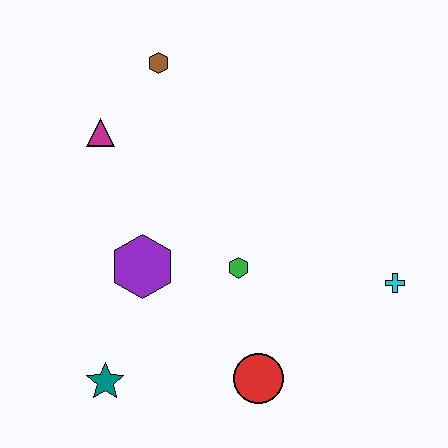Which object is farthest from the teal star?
The brown hexagon is farthest from the teal star.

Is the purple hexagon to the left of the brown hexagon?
Yes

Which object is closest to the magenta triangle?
The brown hexagon is closest to the magenta triangle.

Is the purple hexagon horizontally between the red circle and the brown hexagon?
No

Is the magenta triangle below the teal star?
No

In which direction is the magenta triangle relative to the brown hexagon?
The magenta triangle is below the brown hexagon.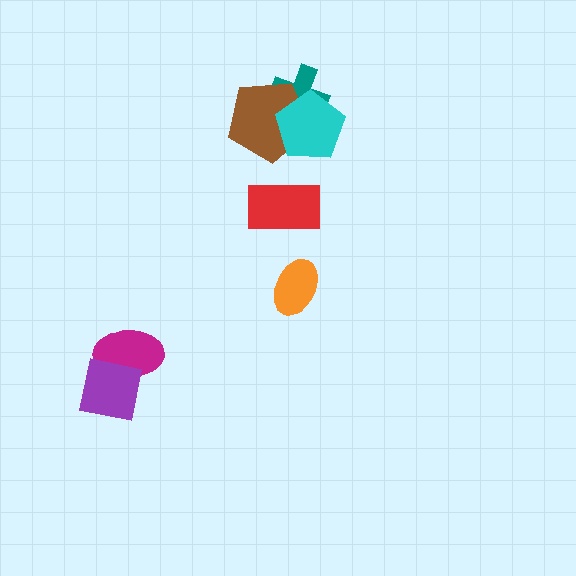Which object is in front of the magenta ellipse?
The purple square is in front of the magenta ellipse.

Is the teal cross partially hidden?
Yes, it is partially covered by another shape.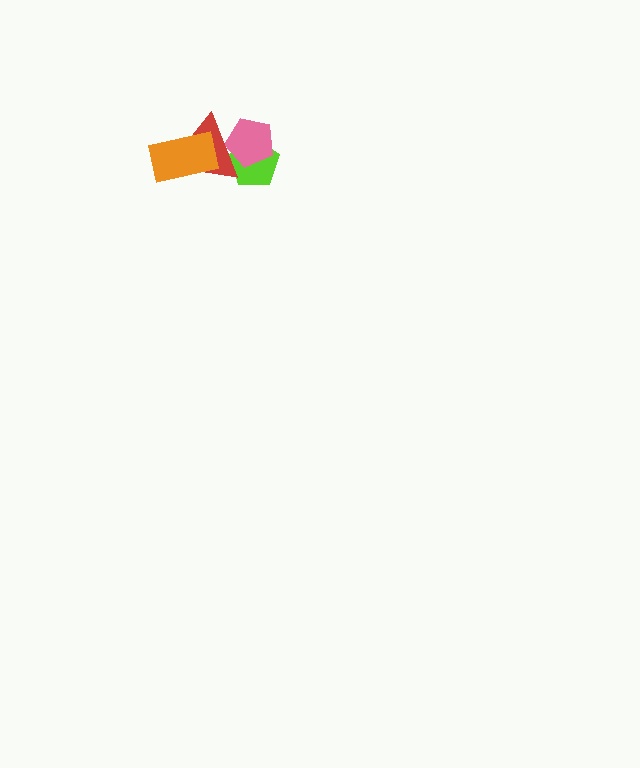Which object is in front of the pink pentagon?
The red triangle is in front of the pink pentagon.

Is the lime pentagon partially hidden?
Yes, it is partially covered by another shape.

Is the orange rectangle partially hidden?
No, no other shape covers it.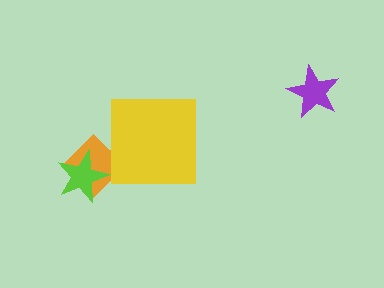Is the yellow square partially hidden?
No, no other shape covers it.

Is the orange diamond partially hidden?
Yes, it is partially covered by another shape.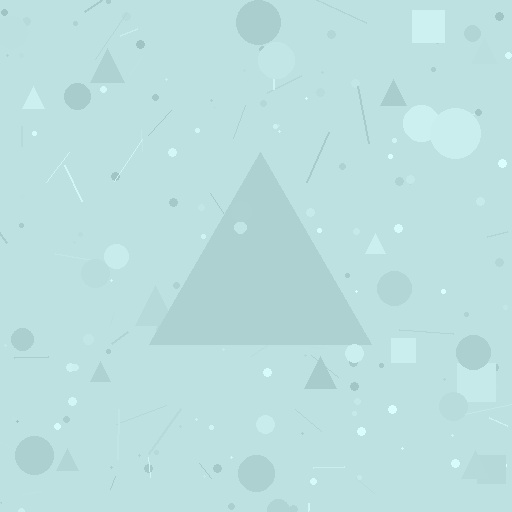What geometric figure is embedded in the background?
A triangle is embedded in the background.